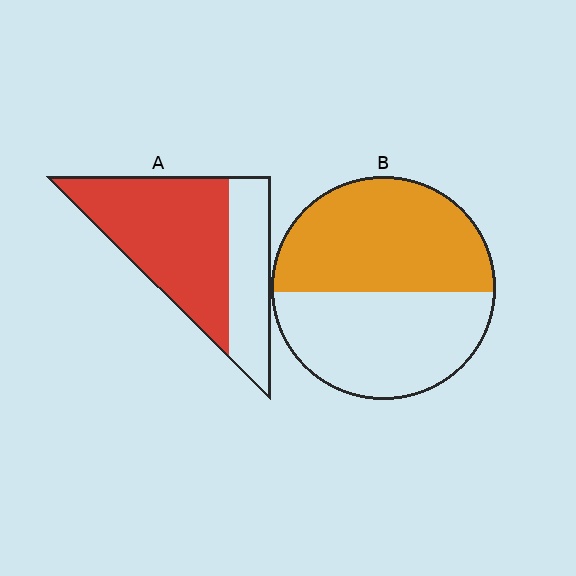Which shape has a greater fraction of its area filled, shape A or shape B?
Shape A.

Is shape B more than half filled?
Roughly half.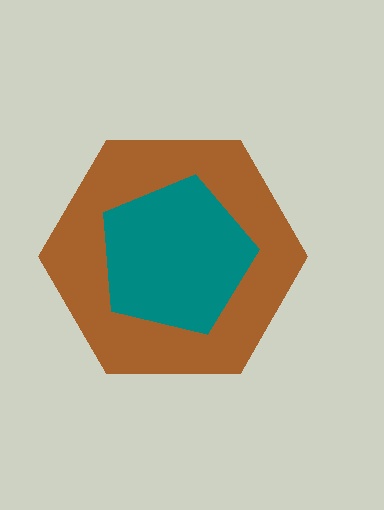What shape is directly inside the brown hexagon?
The teal pentagon.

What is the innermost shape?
The teal pentagon.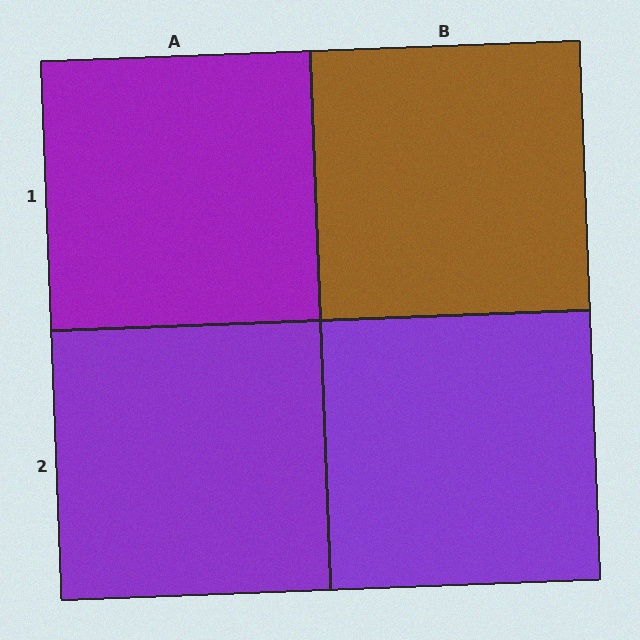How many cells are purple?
3 cells are purple.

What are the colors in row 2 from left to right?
Purple, purple.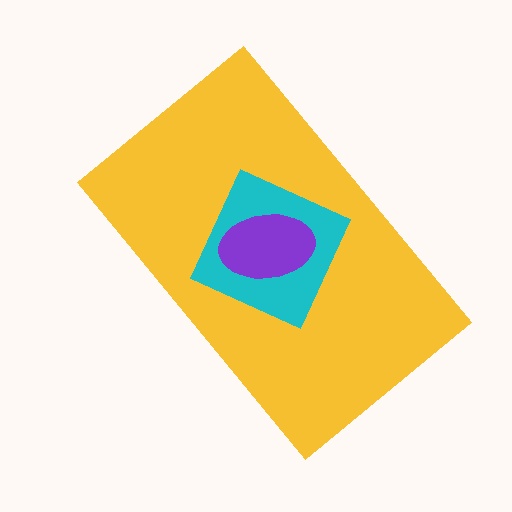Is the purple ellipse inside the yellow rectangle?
Yes.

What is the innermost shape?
The purple ellipse.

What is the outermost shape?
The yellow rectangle.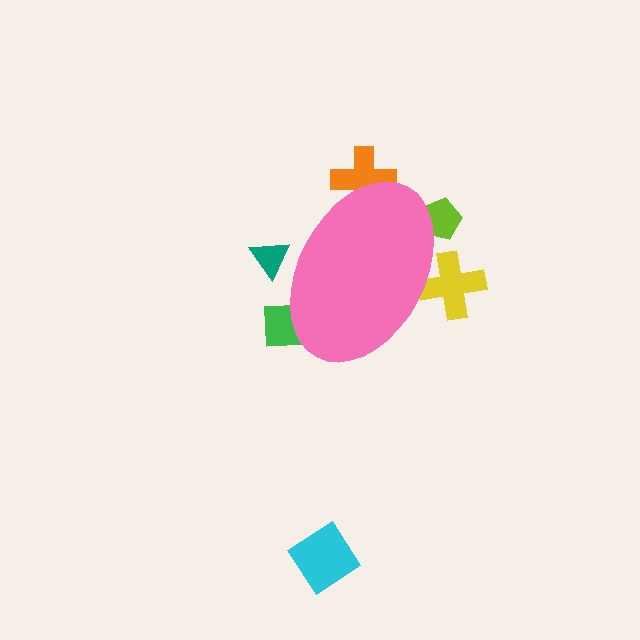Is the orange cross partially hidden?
Yes, the orange cross is partially hidden behind the pink ellipse.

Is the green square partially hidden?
Yes, the green square is partially hidden behind the pink ellipse.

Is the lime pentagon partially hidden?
Yes, the lime pentagon is partially hidden behind the pink ellipse.